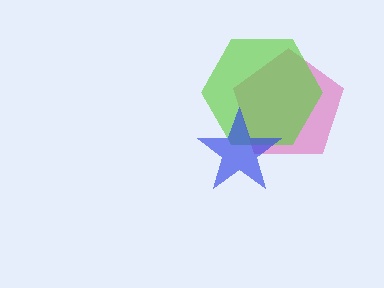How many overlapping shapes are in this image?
There are 3 overlapping shapes in the image.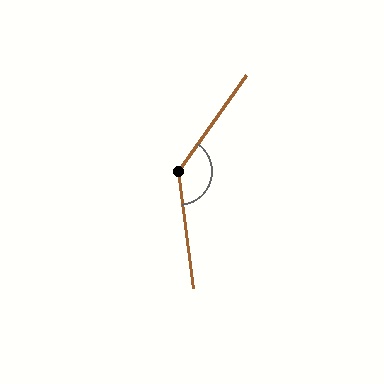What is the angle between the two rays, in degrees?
Approximately 137 degrees.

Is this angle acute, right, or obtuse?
It is obtuse.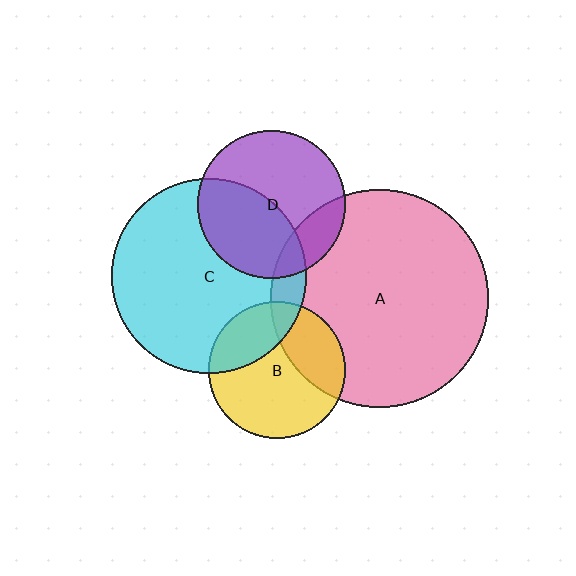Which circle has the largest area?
Circle A (pink).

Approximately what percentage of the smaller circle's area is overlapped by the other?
Approximately 20%.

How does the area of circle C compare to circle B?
Approximately 2.0 times.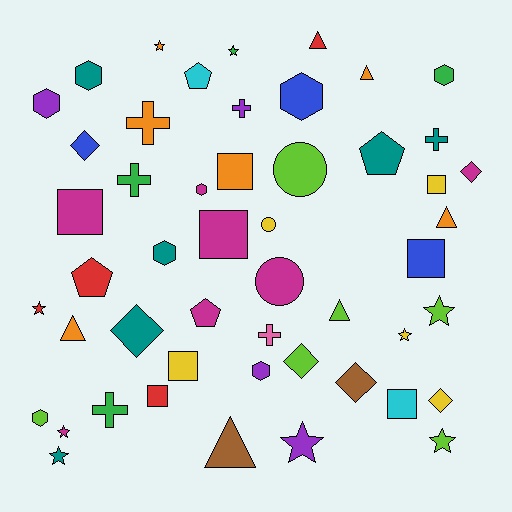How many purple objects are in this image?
There are 4 purple objects.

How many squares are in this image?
There are 8 squares.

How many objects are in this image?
There are 50 objects.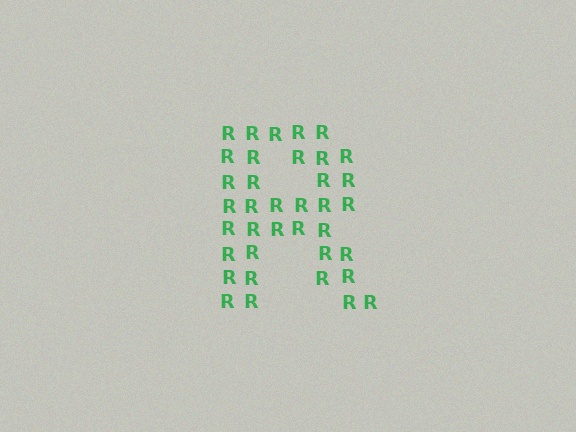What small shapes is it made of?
It is made of small letter R's.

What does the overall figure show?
The overall figure shows the letter R.